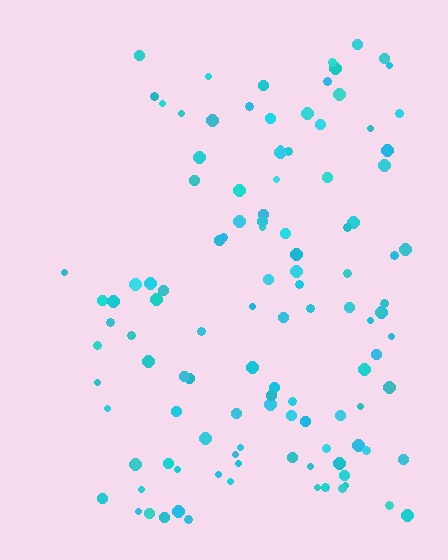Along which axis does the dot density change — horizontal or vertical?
Horizontal.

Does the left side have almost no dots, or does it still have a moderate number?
Still a moderate number, just noticeably fewer than the right.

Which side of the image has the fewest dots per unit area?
The left.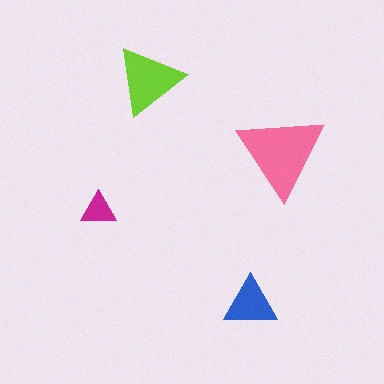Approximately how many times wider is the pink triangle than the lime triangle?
About 1.5 times wider.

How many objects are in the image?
There are 4 objects in the image.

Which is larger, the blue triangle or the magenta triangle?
The blue one.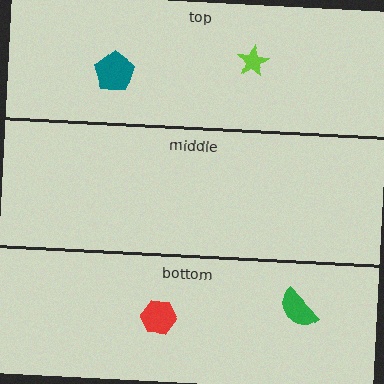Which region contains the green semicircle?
The bottom region.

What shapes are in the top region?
The teal pentagon, the lime star.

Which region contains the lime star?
The top region.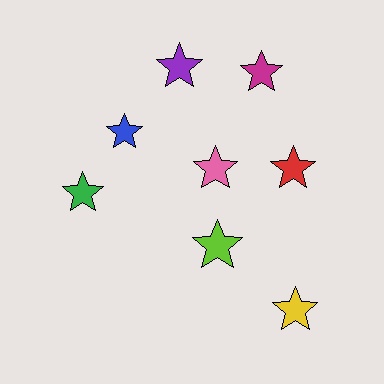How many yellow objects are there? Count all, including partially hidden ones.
There is 1 yellow object.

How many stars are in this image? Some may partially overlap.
There are 8 stars.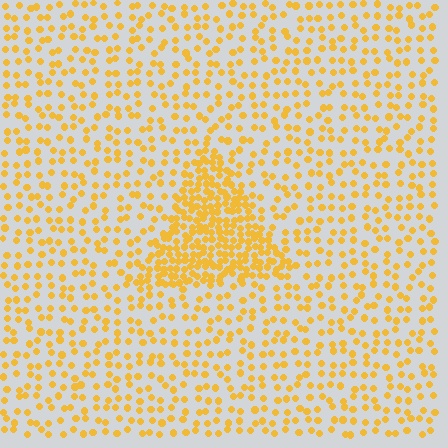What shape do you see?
I see a triangle.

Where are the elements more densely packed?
The elements are more densely packed inside the triangle boundary.